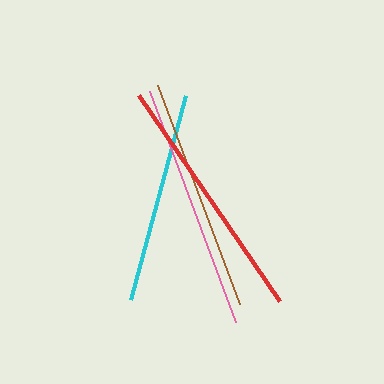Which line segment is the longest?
The red line is the longest at approximately 249 pixels.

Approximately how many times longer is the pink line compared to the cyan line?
The pink line is approximately 1.2 times the length of the cyan line.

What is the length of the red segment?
The red segment is approximately 249 pixels long.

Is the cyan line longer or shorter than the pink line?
The pink line is longer than the cyan line.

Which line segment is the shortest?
The cyan line is the shortest at approximately 212 pixels.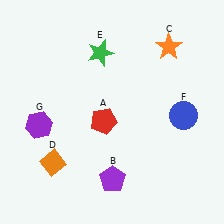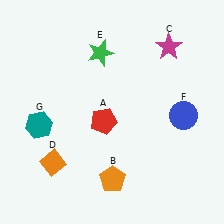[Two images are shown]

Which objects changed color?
B changed from purple to orange. C changed from orange to magenta. G changed from purple to teal.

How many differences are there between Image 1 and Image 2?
There are 3 differences between the two images.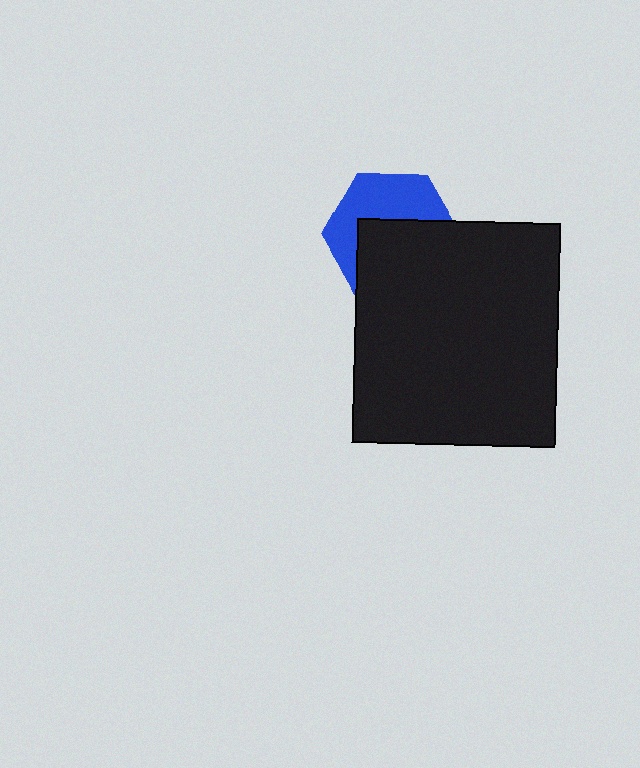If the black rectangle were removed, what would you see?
You would see the complete blue hexagon.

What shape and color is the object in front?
The object in front is a black rectangle.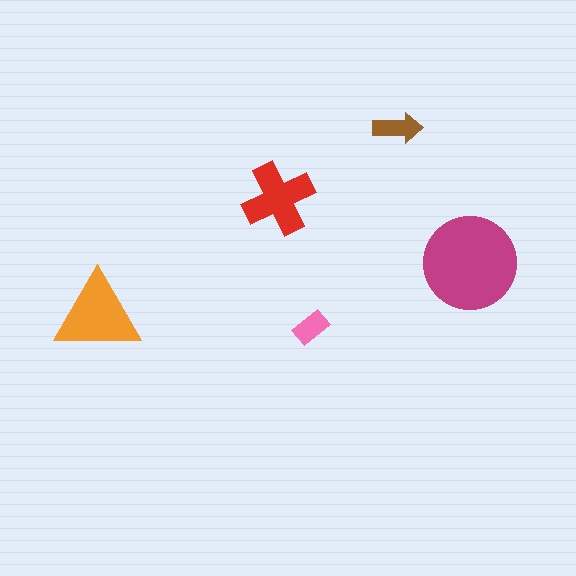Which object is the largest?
The magenta circle.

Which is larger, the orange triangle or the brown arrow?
The orange triangle.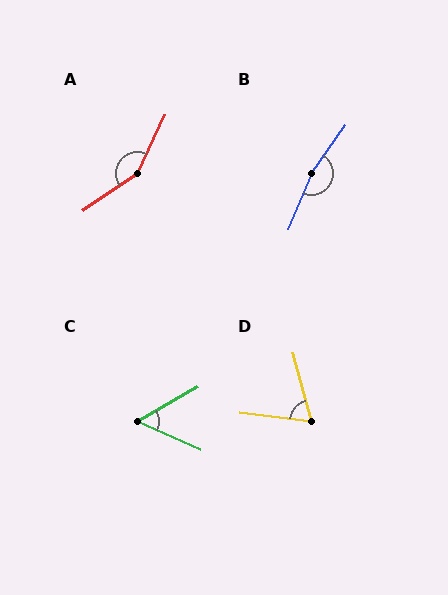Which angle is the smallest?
C, at approximately 54 degrees.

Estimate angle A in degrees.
Approximately 149 degrees.